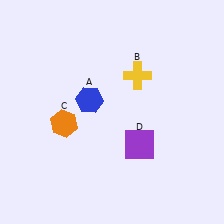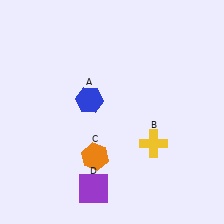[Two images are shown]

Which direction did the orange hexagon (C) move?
The orange hexagon (C) moved down.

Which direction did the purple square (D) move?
The purple square (D) moved left.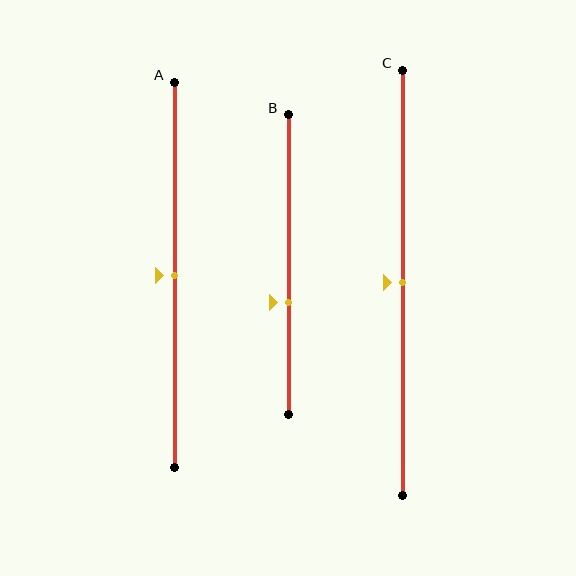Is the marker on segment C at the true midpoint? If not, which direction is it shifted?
Yes, the marker on segment C is at the true midpoint.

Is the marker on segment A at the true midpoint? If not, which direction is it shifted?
Yes, the marker on segment A is at the true midpoint.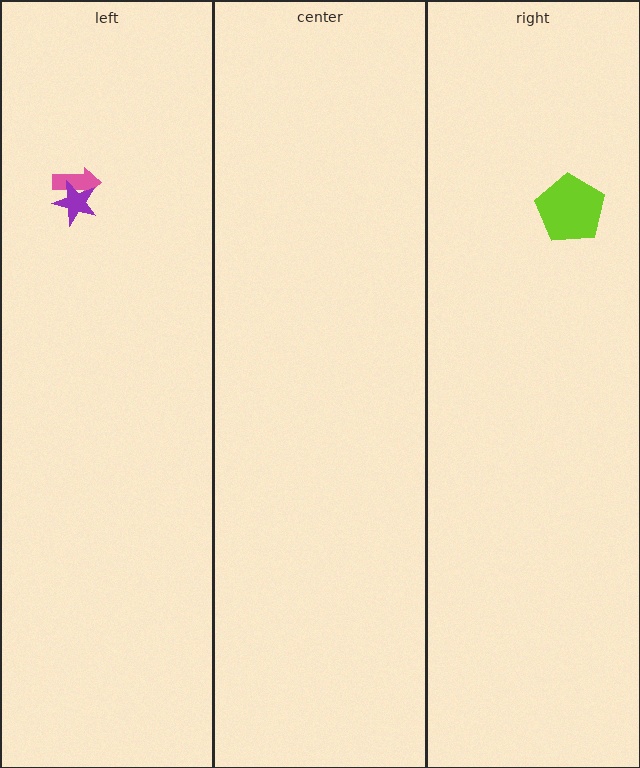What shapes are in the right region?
The lime pentagon.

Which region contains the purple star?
The left region.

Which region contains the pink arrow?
The left region.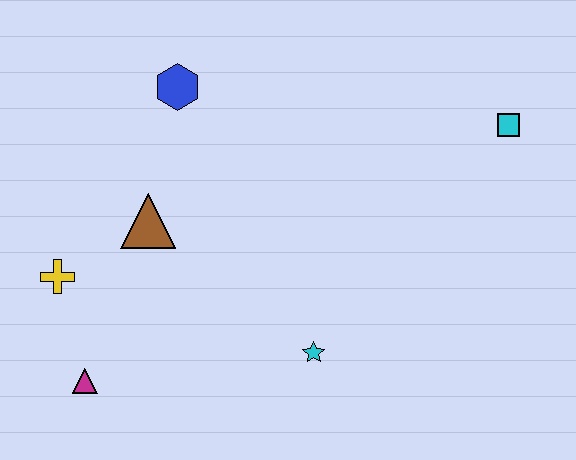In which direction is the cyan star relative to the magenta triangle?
The cyan star is to the right of the magenta triangle.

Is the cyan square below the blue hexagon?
Yes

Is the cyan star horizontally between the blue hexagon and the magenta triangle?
No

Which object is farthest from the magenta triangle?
The cyan square is farthest from the magenta triangle.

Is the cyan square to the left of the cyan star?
No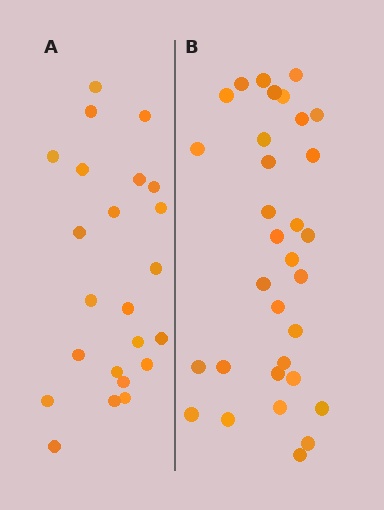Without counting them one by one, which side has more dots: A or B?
Region B (the right region) has more dots.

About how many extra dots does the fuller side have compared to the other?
Region B has roughly 8 or so more dots than region A.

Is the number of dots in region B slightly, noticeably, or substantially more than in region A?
Region B has noticeably more, but not dramatically so. The ratio is roughly 1.4 to 1.